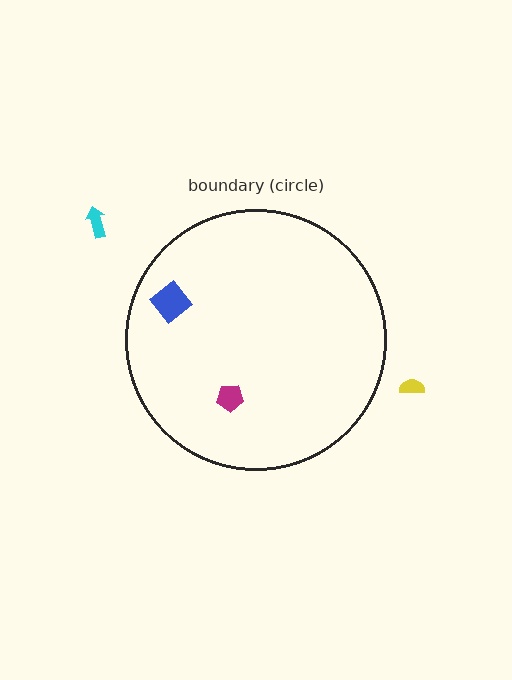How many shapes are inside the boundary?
2 inside, 2 outside.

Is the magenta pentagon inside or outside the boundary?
Inside.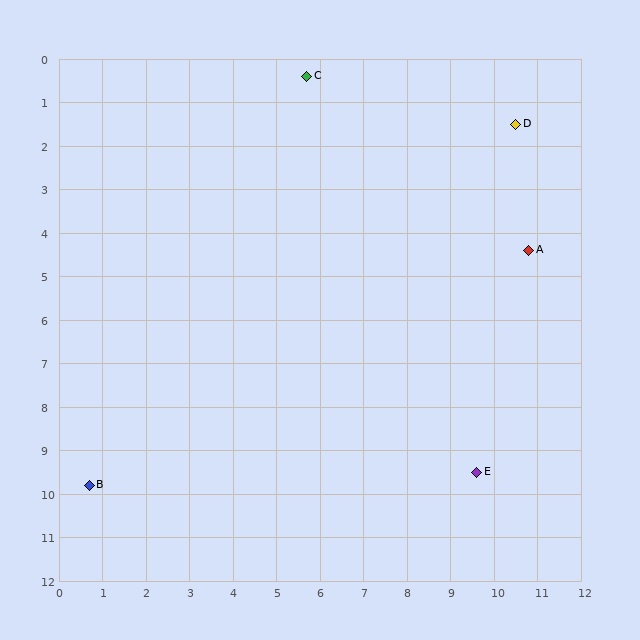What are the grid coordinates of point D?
Point D is at approximately (10.5, 1.5).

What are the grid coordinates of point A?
Point A is at approximately (10.8, 4.4).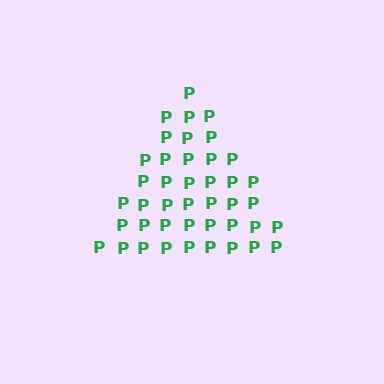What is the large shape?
The large shape is a triangle.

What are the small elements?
The small elements are letter P's.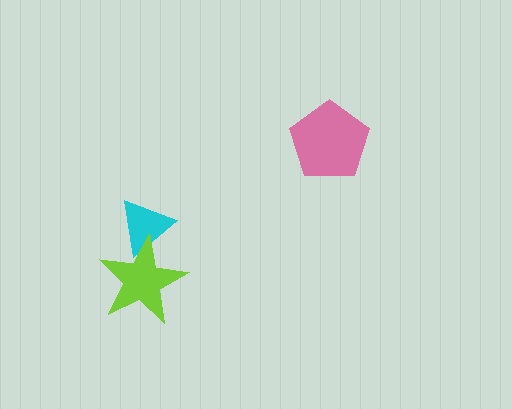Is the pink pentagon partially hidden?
No, no other shape covers it.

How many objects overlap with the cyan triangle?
1 object overlaps with the cyan triangle.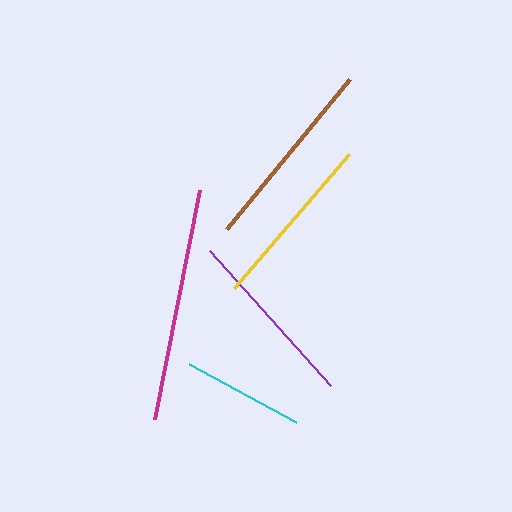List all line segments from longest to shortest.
From longest to shortest: magenta, brown, purple, yellow, cyan.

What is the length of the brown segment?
The brown segment is approximately 195 pixels long.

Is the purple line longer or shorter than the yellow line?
The purple line is longer than the yellow line.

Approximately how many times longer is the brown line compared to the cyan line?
The brown line is approximately 1.6 times the length of the cyan line.